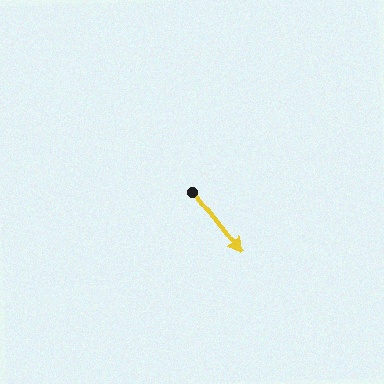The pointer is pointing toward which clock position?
Roughly 5 o'clock.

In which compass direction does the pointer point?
Southeast.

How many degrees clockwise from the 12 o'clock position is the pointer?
Approximately 142 degrees.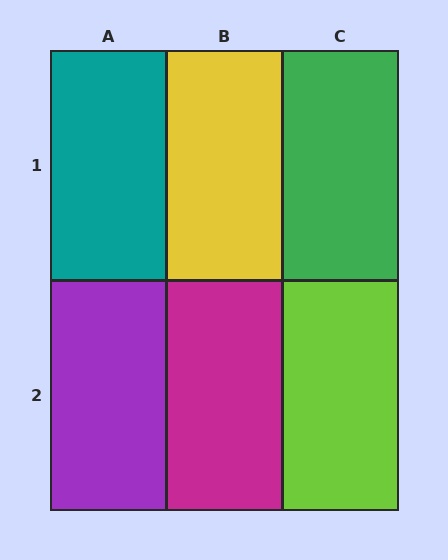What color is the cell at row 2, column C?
Lime.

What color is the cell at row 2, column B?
Magenta.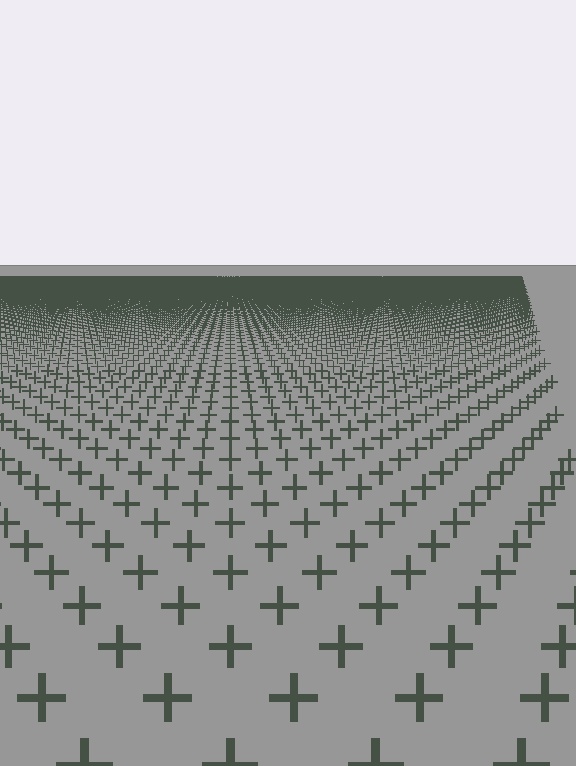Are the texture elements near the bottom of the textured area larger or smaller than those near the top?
Larger. Near the bottom, elements are closer to the viewer and appear at a bigger on-screen size.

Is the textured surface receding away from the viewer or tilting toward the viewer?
The surface is receding away from the viewer. Texture elements get smaller and denser toward the top.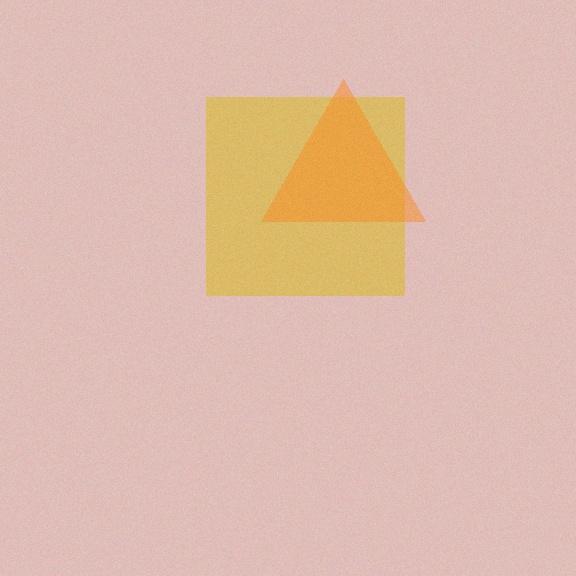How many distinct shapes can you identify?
There are 2 distinct shapes: a yellow square, an orange triangle.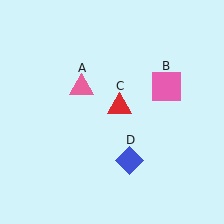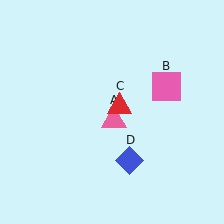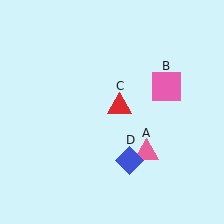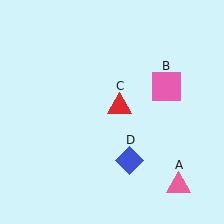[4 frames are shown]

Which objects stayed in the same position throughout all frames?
Pink square (object B) and red triangle (object C) and blue diamond (object D) remained stationary.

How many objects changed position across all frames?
1 object changed position: pink triangle (object A).